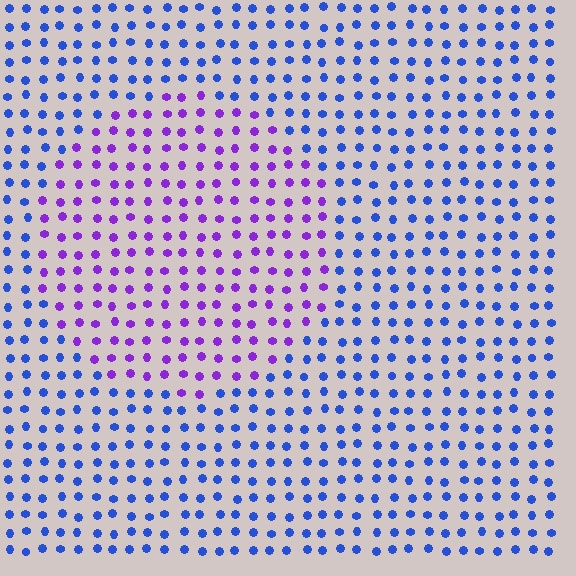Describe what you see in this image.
The image is filled with small blue elements in a uniform arrangement. A circle-shaped region is visible where the elements are tinted to a slightly different hue, forming a subtle color boundary.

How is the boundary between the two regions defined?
The boundary is defined purely by a slight shift in hue (about 49 degrees). Spacing, size, and orientation are identical on both sides.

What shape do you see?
I see a circle.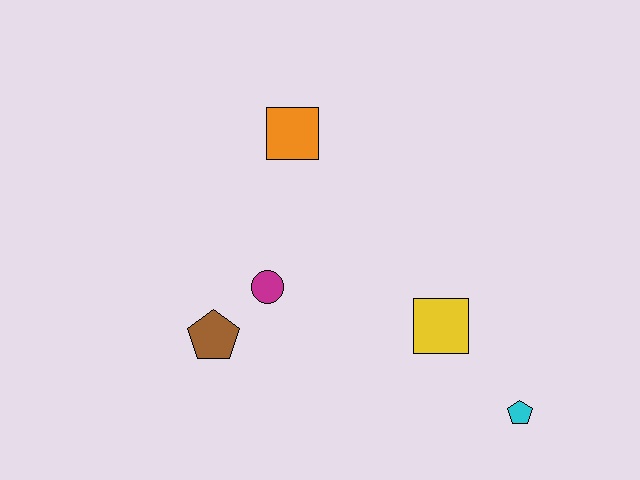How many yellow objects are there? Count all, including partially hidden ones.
There is 1 yellow object.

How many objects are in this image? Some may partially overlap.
There are 5 objects.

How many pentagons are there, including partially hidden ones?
There are 2 pentagons.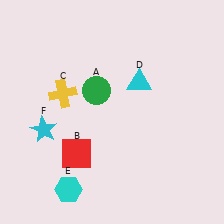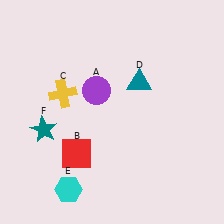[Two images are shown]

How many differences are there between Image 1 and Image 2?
There are 3 differences between the two images.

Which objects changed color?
A changed from green to purple. D changed from cyan to teal. F changed from cyan to teal.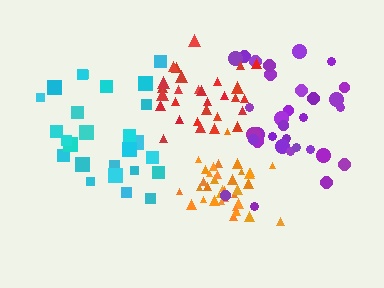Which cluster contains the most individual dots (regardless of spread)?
Orange (35).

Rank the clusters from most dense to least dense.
orange, red, purple, cyan.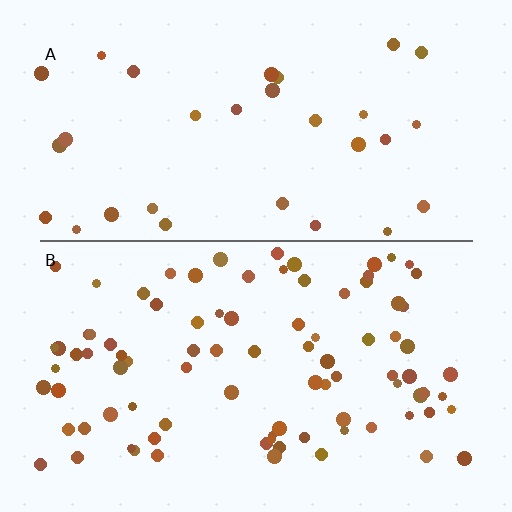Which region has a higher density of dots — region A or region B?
B (the bottom).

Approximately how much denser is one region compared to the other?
Approximately 2.8× — region B over region A.